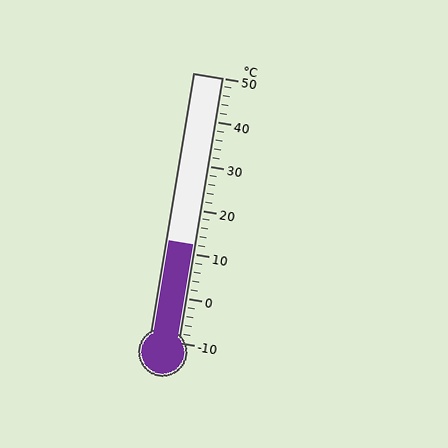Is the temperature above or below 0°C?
The temperature is above 0°C.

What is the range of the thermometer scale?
The thermometer scale ranges from -10°C to 50°C.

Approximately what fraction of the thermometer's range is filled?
The thermometer is filled to approximately 35% of its range.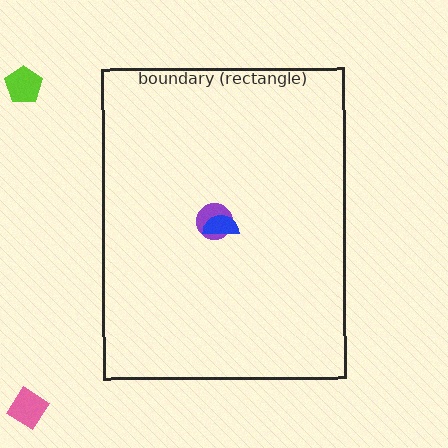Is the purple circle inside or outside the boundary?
Inside.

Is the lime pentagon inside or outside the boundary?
Outside.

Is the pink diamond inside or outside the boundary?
Outside.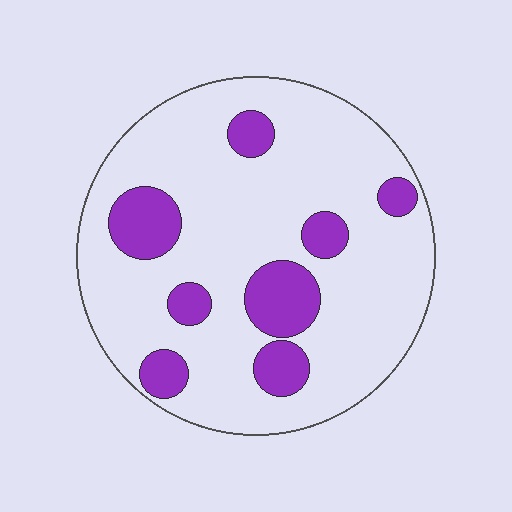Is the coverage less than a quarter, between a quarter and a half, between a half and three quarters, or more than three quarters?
Less than a quarter.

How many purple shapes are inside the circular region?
8.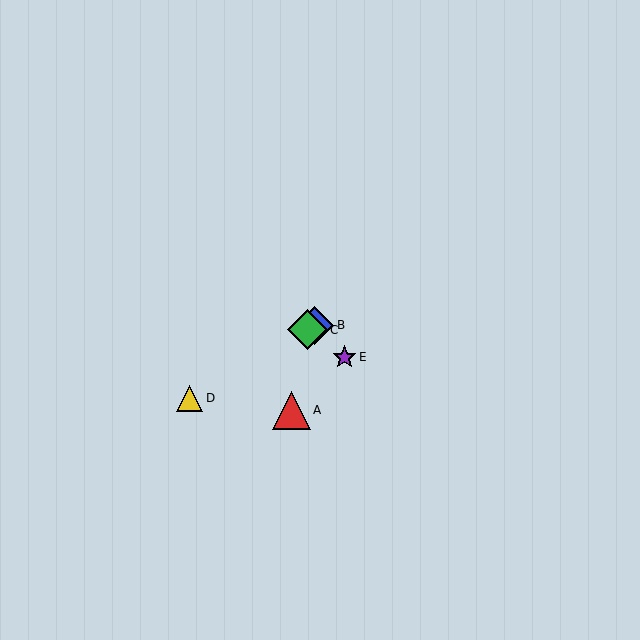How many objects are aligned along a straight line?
3 objects (B, C, D) are aligned along a straight line.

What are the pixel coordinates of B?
Object B is at (315, 325).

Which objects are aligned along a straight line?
Objects B, C, D are aligned along a straight line.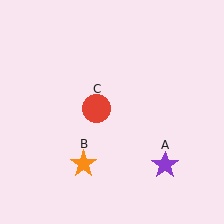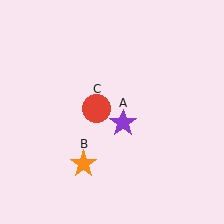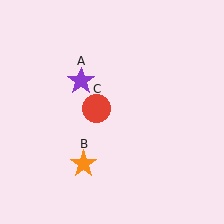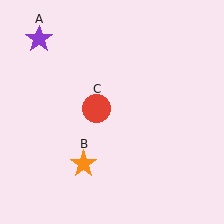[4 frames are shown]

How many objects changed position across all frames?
1 object changed position: purple star (object A).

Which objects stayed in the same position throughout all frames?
Orange star (object B) and red circle (object C) remained stationary.